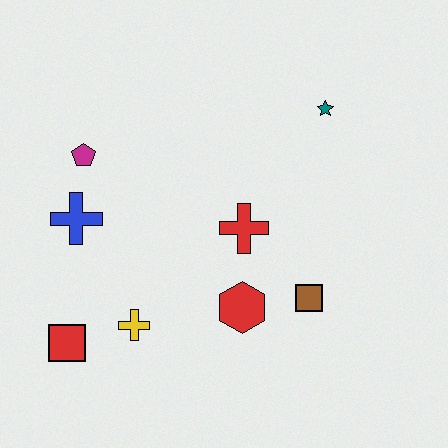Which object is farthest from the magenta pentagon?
The brown square is farthest from the magenta pentagon.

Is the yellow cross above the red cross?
No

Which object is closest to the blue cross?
The magenta pentagon is closest to the blue cross.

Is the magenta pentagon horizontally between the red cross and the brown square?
No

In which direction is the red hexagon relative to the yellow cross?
The red hexagon is to the right of the yellow cross.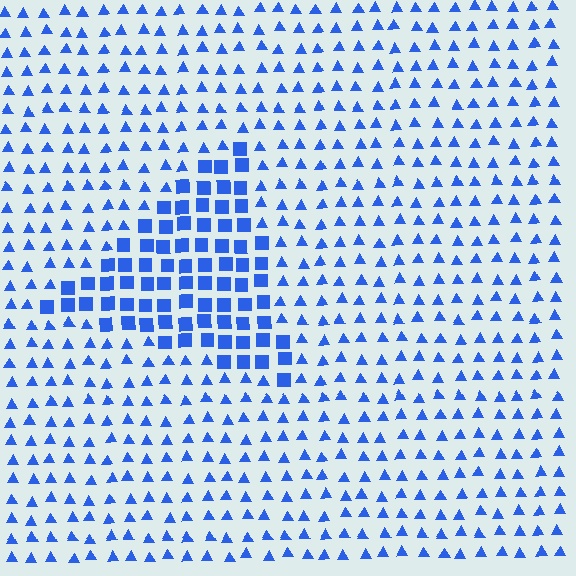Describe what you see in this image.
The image is filled with small blue elements arranged in a uniform grid. A triangle-shaped region contains squares, while the surrounding area contains triangles. The boundary is defined purely by the change in element shape.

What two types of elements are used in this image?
The image uses squares inside the triangle region and triangles outside it.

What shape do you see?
I see a triangle.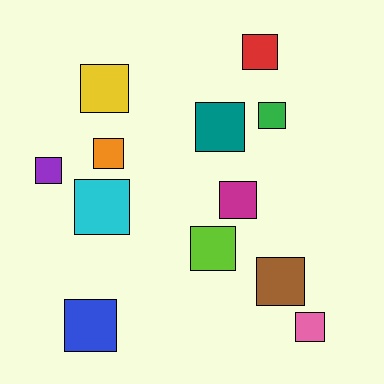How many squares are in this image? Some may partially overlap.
There are 12 squares.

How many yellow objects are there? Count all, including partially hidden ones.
There is 1 yellow object.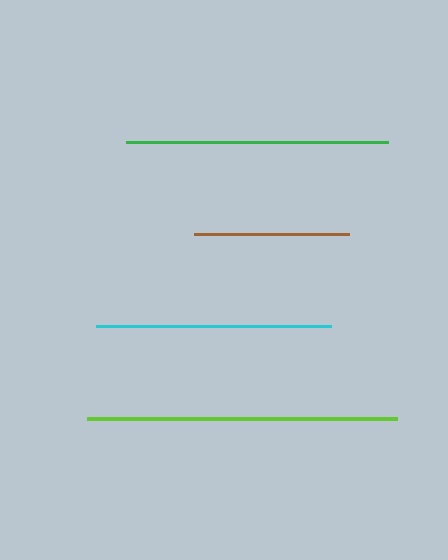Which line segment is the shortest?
The brown line is the shortest at approximately 155 pixels.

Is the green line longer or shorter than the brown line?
The green line is longer than the brown line.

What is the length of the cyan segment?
The cyan segment is approximately 234 pixels long.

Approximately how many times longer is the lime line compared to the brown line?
The lime line is approximately 2.0 times the length of the brown line.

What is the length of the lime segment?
The lime segment is approximately 310 pixels long.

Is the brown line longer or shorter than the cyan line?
The cyan line is longer than the brown line.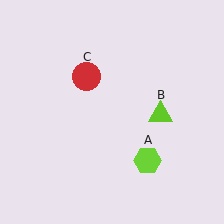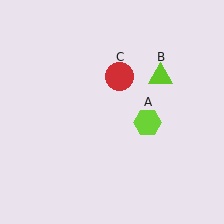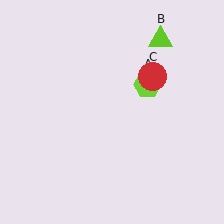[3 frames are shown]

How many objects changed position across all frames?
3 objects changed position: lime hexagon (object A), lime triangle (object B), red circle (object C).